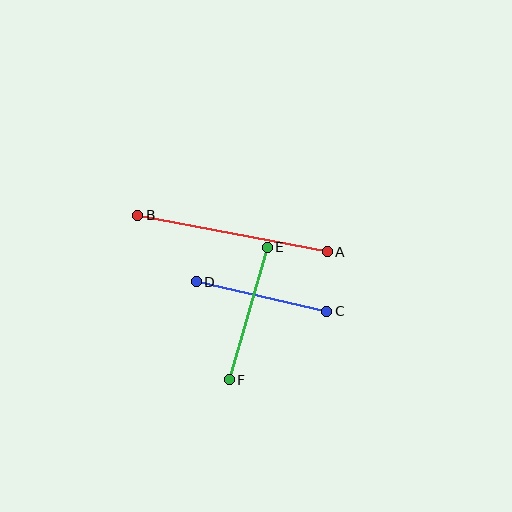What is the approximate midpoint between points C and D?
The midpoint is at approximately (262, 296) pixels.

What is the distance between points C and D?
The distance is approximately 134 pixels.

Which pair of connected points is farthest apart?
Points A and B are farthest apart.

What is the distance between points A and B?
The distance is approximately 193 pixels.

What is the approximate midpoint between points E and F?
The midpoint is at approximately (248, 314) pixels.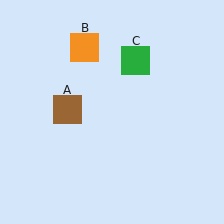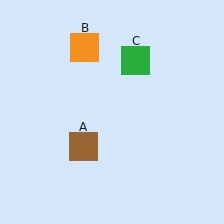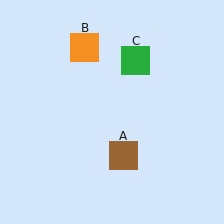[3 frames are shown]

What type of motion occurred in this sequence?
The brown square (object A) rotated counterclockwise around the center of the scene.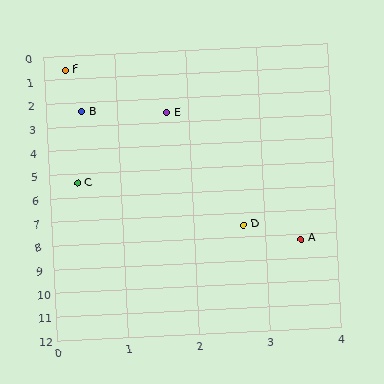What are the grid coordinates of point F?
Point F is at approximately (0.3, 0.6).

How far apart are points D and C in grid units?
Points D and C are about 3.1 grid units apart.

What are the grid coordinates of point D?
Point D is at approximately (2.7, 7.5).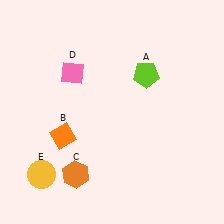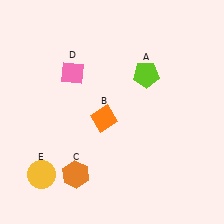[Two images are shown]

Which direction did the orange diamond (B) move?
The orange diamond (B) moved right.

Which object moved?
The orange diamond (B) moved right.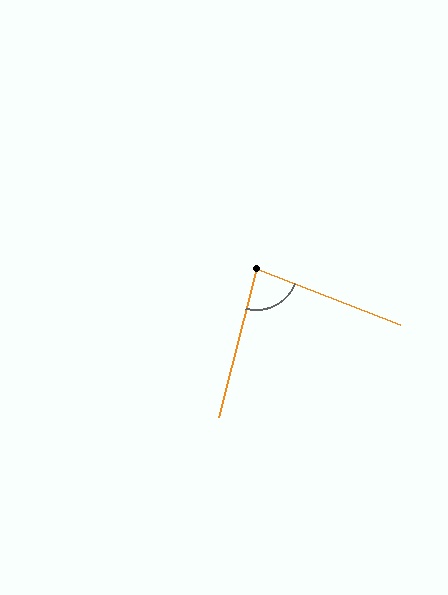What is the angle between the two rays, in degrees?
Approximately 83 degrees.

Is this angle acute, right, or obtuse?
It is acute.